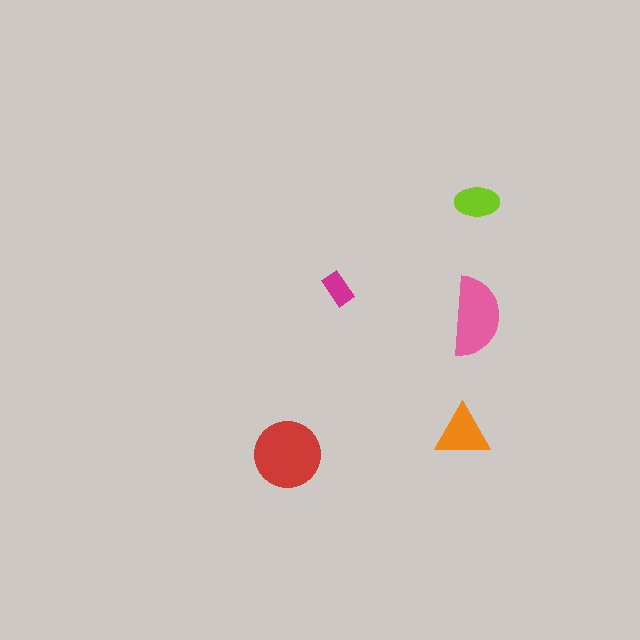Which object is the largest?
The red circle.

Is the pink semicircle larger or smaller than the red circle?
Smaller.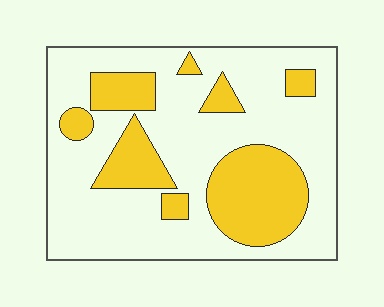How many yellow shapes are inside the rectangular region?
8.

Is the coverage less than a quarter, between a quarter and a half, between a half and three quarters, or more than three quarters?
Between a quarter and a half.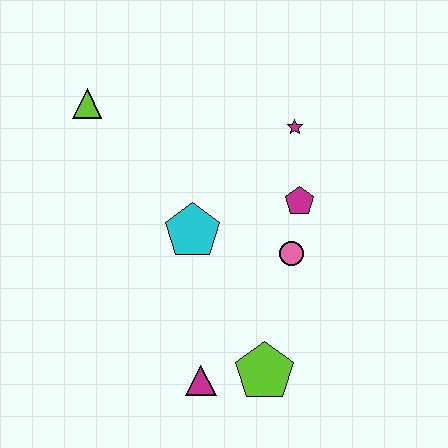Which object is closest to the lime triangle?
The cyan pentagon is closest to the lime triangle.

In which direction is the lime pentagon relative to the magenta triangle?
The lime pentagon is to the right of the magenta triangle.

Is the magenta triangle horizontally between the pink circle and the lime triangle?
Yes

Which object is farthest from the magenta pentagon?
The lime triangle is farthest from the magenta pentagon.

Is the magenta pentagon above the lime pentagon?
Yes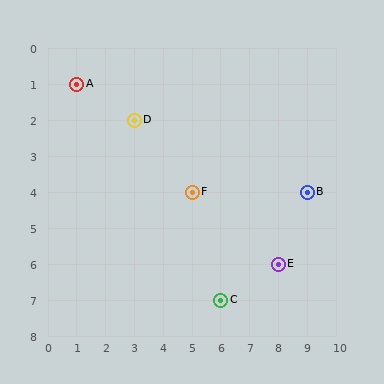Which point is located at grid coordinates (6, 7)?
Point C is at (6, 7).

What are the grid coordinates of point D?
Point D is at grid coordinates (3, 2).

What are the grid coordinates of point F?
Point F is at grid coordinates (5, 4).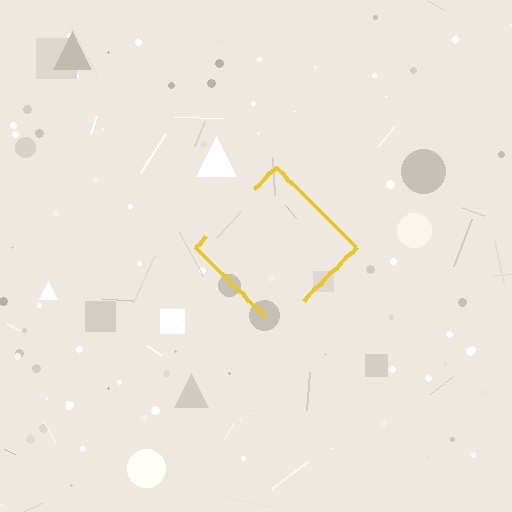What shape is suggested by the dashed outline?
The dashed outline suggests a diamond.